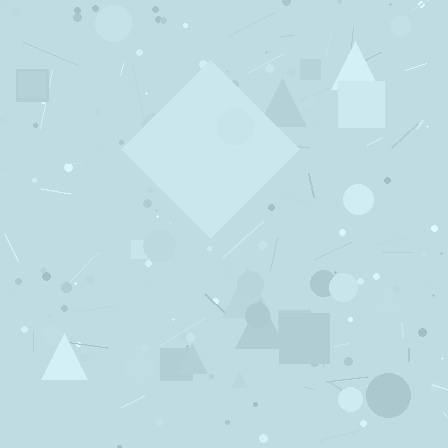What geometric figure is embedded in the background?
A diamond is embedded in the background.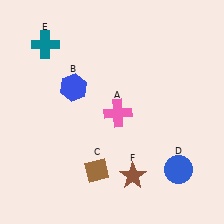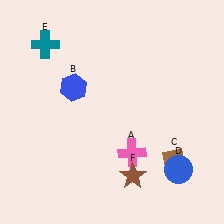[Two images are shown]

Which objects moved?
The objects that moved are: the pink cross (A), the brown diamond (C).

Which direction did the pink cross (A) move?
The pink cross (A) moved down.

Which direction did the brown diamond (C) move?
The brown diamond (C) moved right.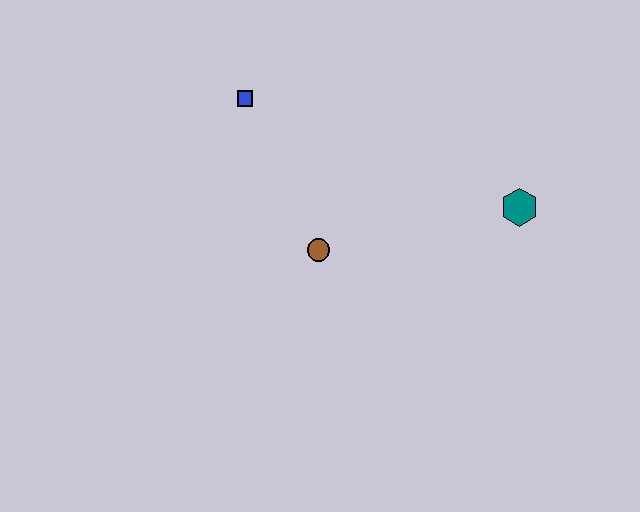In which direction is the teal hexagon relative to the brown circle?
The teal hexagon is to the right of the brown circle.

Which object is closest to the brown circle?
The blue square is closest to the brown circle.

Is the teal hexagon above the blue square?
No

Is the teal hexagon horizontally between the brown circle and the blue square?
No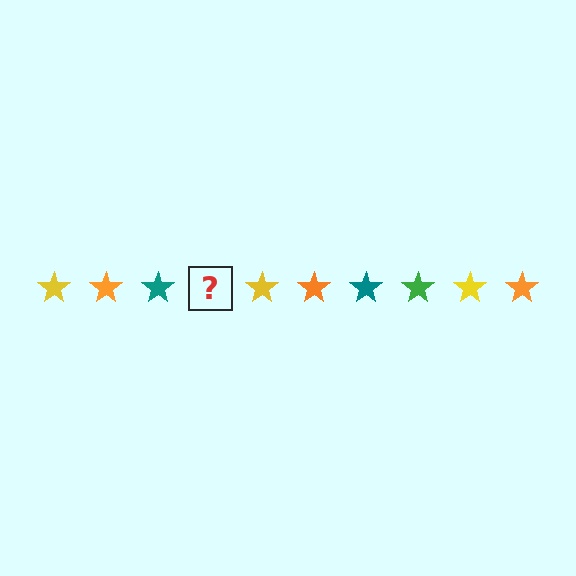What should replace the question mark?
The question mark should be replaced with a green star.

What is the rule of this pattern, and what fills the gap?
The rule is that the pattern cycles through yellow, orange, teal, green stars. The gap should be filled with a green star.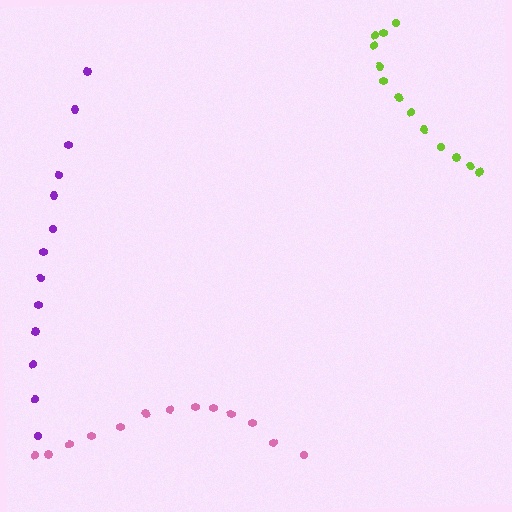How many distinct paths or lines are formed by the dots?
There are 3 distinct paths.